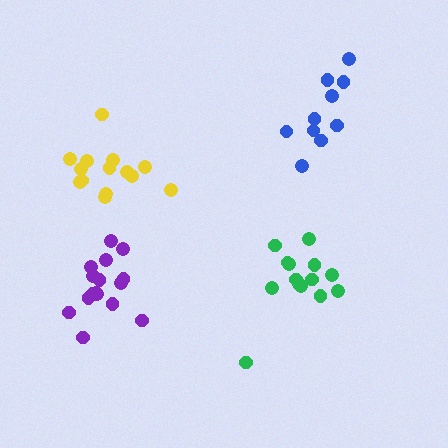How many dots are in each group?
Group 1: 10 dots, Group 2: 14 dots, Group 3: 16 dots, Group 4: 14 dots (54 total).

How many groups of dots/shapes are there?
There are 4 groups.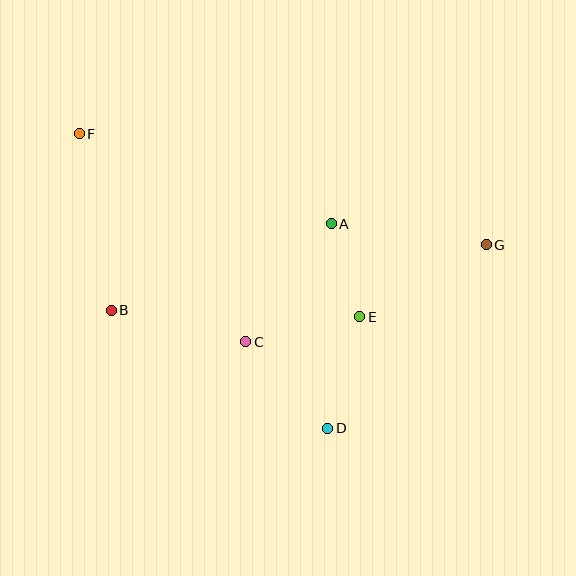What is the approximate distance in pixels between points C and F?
The distance between C and F is approximately 267 pixels.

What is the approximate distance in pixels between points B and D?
The distance between B and D is approximately 247 pixels.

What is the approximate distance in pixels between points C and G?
The distance between C and G is approximately 260 pixels.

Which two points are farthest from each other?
Points F and G are farthest from each other.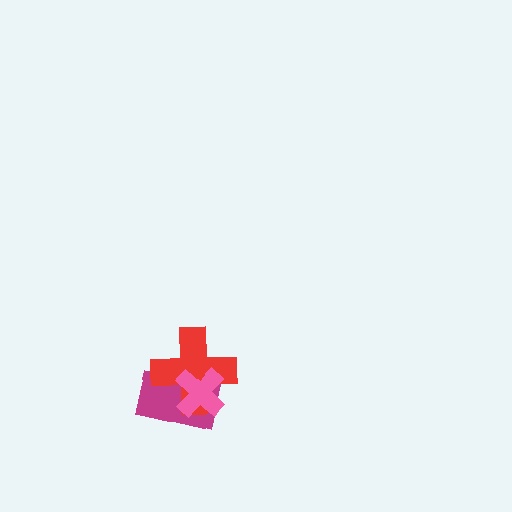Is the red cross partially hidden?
Yes, it is partially covered by another shape.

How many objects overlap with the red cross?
2 objects overlap with the red cross.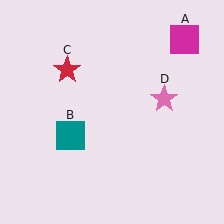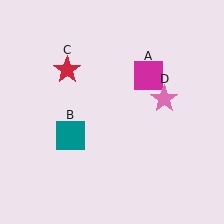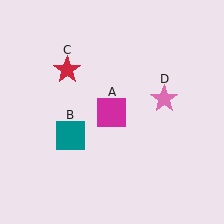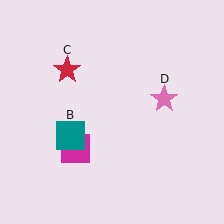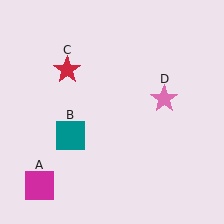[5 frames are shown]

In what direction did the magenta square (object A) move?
The magenta square (object A) moved down and to the left.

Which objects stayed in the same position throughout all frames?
Teal square (object B) and red star (object C) and pink star (object D) remained stationary.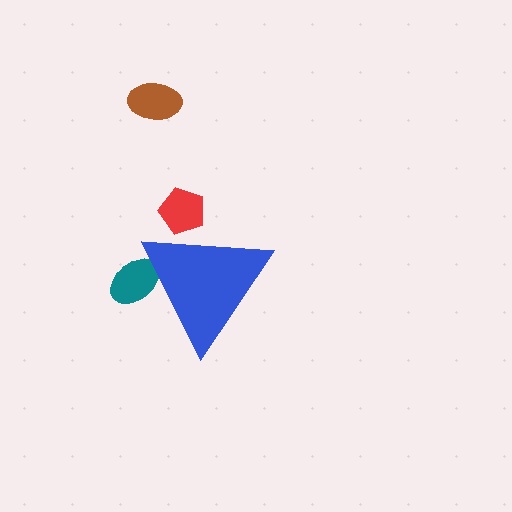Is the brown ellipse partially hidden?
No, the brown ellipse is fully visible.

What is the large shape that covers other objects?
A blue triangle.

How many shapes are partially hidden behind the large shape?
2 shapes are partially hidden.